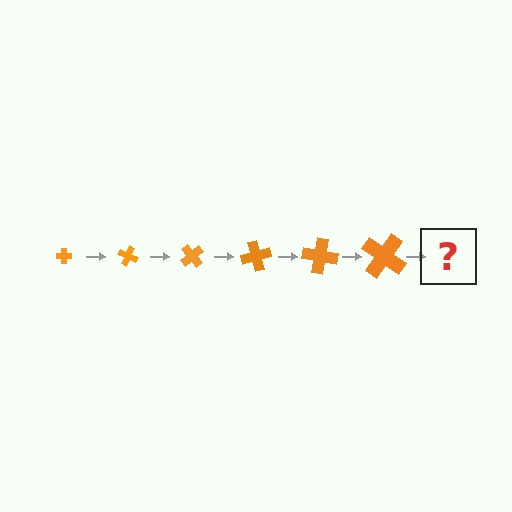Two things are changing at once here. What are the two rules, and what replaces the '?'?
The two rules are that the cross grows larger each step and it rotates 25 degrees each step. The '?' should be a cross, larger than the previous one and rotated 150 degrees from the start.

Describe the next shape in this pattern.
It should be a cross, larger than the previous one and rotated 150 degrees from the start.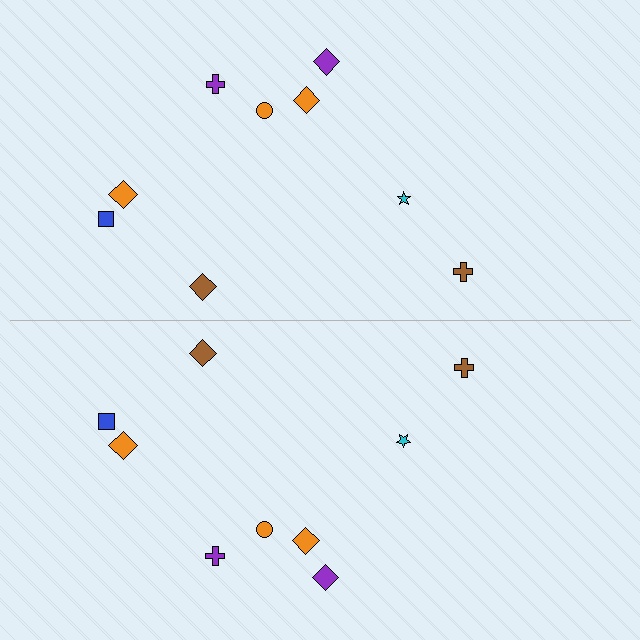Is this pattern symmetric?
Yes, this pattern has bilateral (reflection) symmetry.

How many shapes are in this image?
There are 18 shapes in this image.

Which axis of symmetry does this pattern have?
The pattern has a horizontal axis of symmetry running through the center of the image.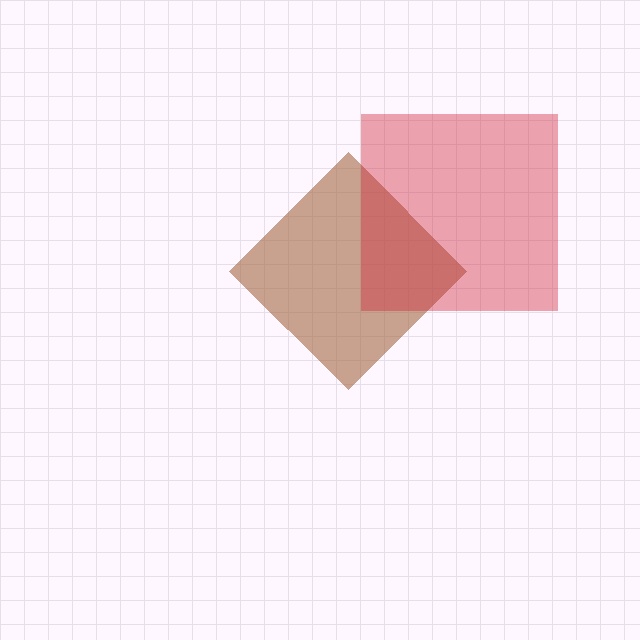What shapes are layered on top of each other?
The layered shapes are: a brown diamond, a red square.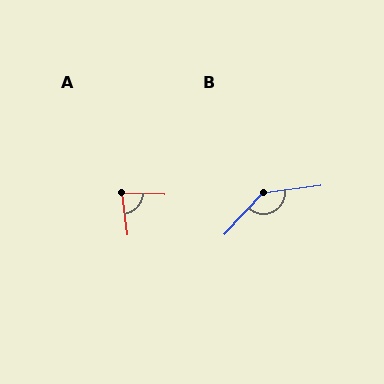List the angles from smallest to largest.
A (81°), B (140°).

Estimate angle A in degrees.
Approximately 81 degrees.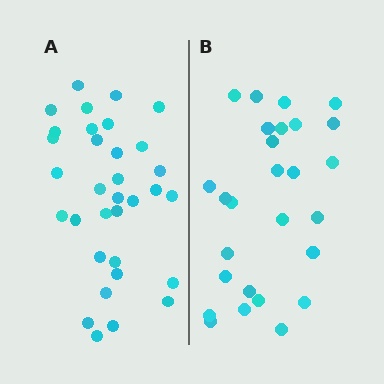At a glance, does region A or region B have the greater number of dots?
Region A (the left region) has more dots.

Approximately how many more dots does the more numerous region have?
Region A has about 6 more dots than region B.